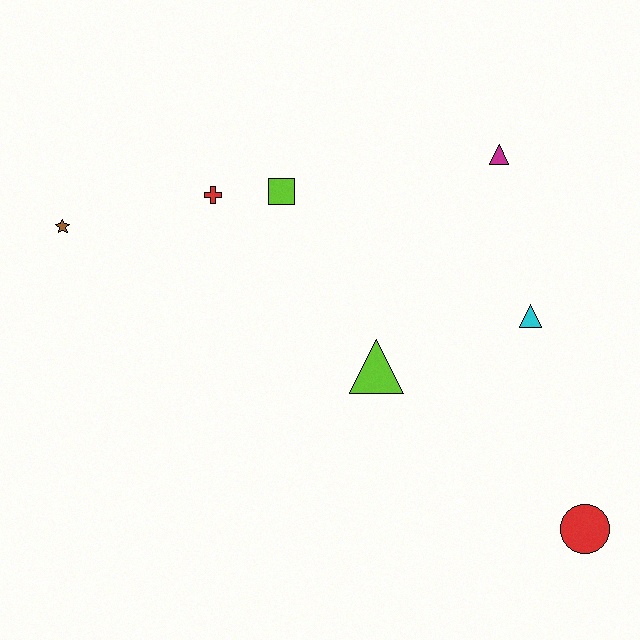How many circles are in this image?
There is 1 circle.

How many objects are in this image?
There are 7 objects.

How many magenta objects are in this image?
There is 1 magenta object.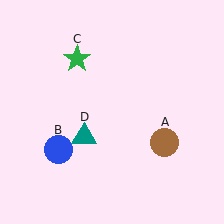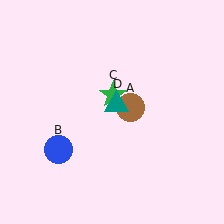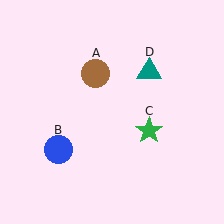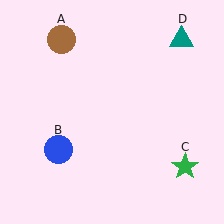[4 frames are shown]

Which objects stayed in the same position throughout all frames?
Blue circle (object B) remained stationary.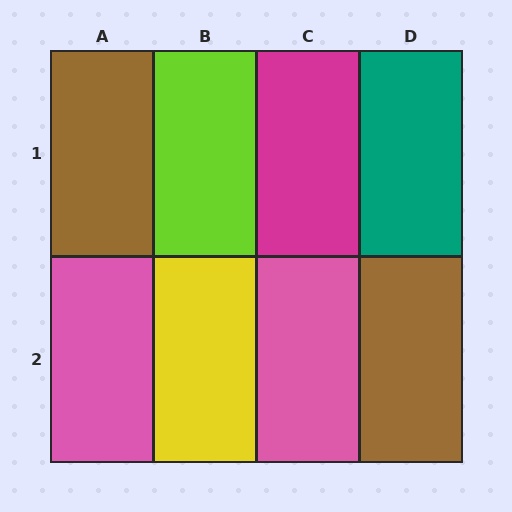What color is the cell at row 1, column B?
Lime.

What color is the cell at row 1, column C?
Magenta.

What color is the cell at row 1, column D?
Teal.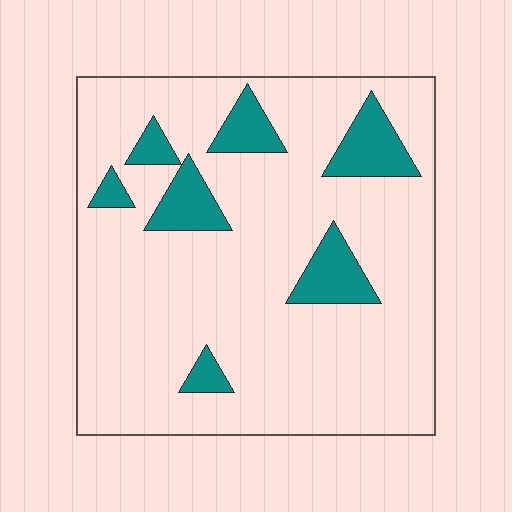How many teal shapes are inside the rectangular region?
7.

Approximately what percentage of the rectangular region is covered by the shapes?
Approximately 15%.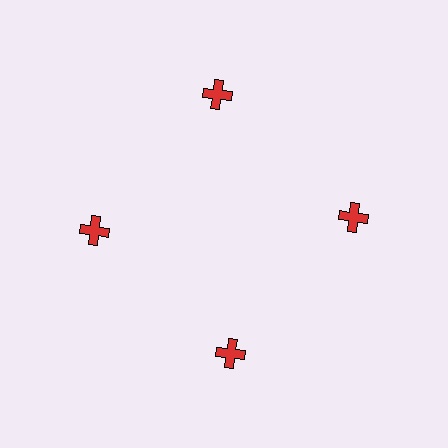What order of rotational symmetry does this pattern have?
This pattern has 4-fold rotational symmetry.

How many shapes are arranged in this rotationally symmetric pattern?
There are 4 shapes, arranged in 4 groups of 1.